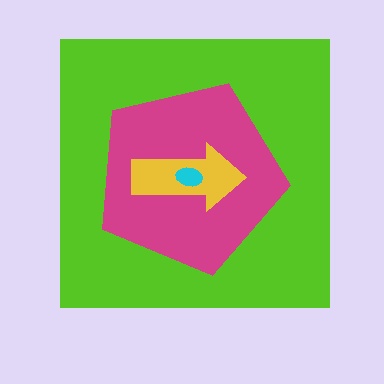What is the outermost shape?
The lime square.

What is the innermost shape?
The cyan ellipse.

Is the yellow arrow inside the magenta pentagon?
Yes.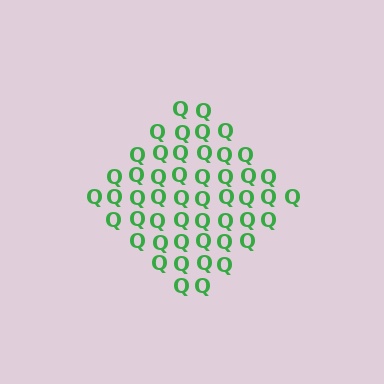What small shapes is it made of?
It is made of small letter Q's.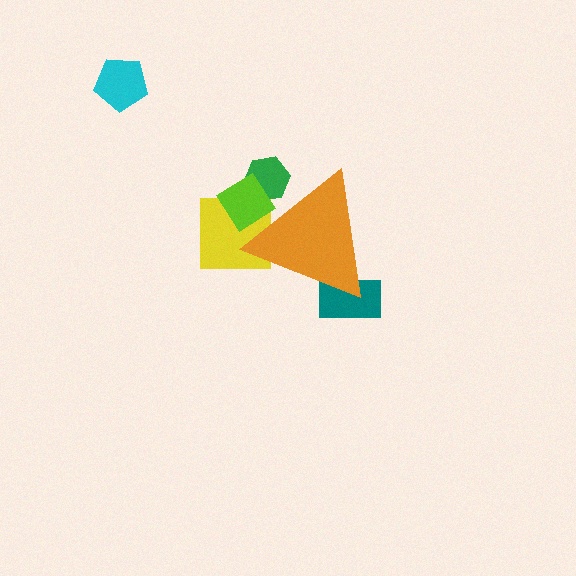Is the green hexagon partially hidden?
Yes, the green hexagon is partially hidden behind the orange triangle.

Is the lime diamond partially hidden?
Yes, the lime diamond is partially hidden behind the orange triangle.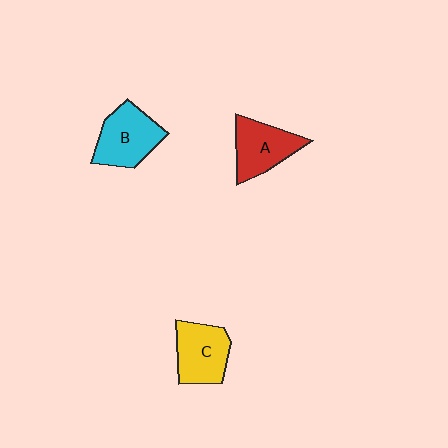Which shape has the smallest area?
Shape A (red).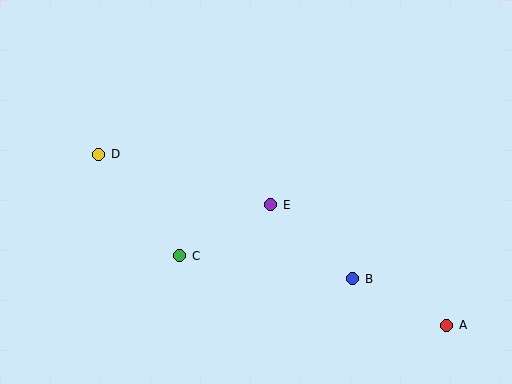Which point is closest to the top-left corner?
Point D is closest to the top-left corner.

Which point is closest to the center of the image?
Point E at (271, 205) is closest to the center.